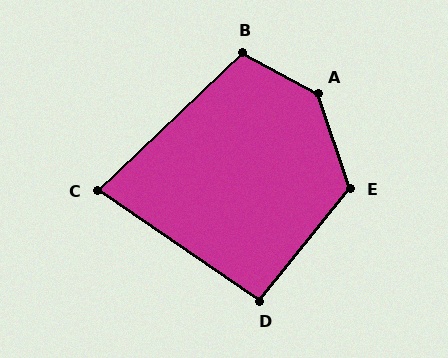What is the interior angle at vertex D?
Approximately 95 degrees (approximately right).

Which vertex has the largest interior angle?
A, at approximately 137 degrees.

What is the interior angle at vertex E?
Approximately 122 degrees (obtuse).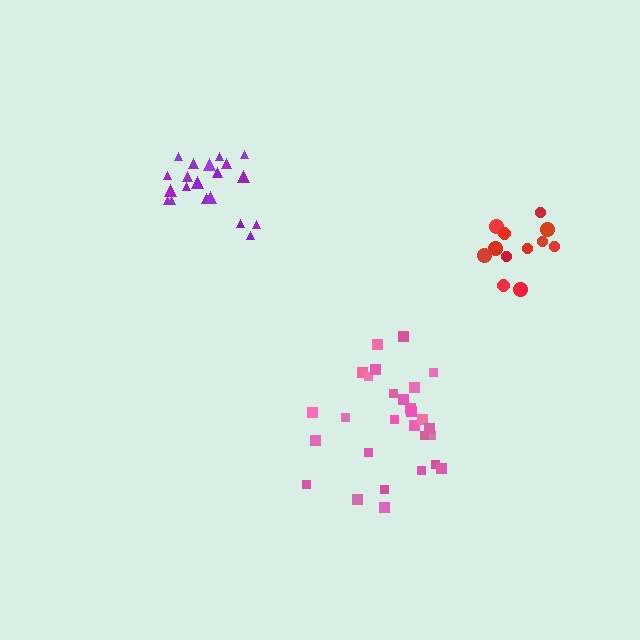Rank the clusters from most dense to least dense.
red, purple, pink.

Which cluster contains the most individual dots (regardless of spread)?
Pink (28).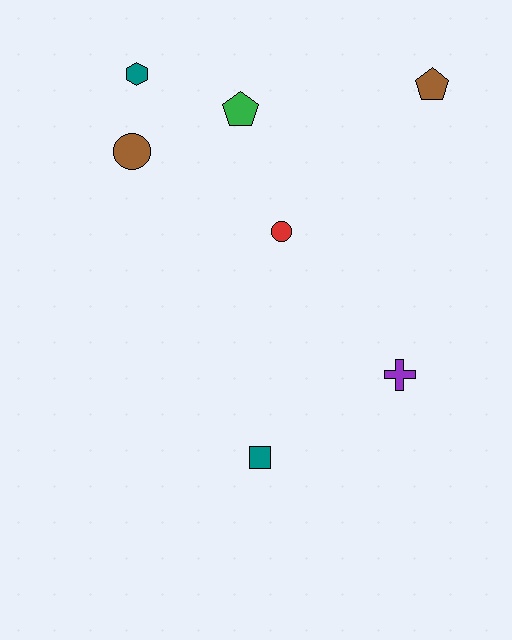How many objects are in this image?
There are 7 objects.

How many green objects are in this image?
There is 1 green object.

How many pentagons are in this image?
There are 2 pentagons.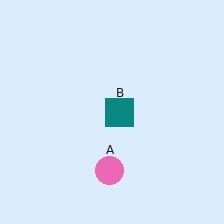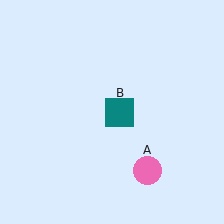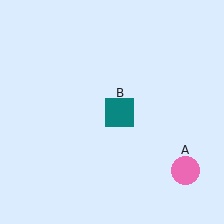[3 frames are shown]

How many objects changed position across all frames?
1 object changed position: pink circle (object A).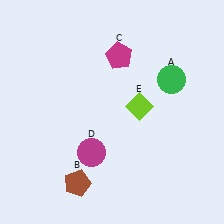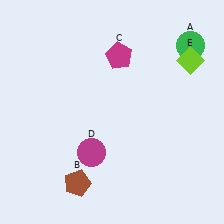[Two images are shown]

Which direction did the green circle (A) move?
The green circle (A) moved up.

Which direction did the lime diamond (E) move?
The lime diamond (E) moved right.